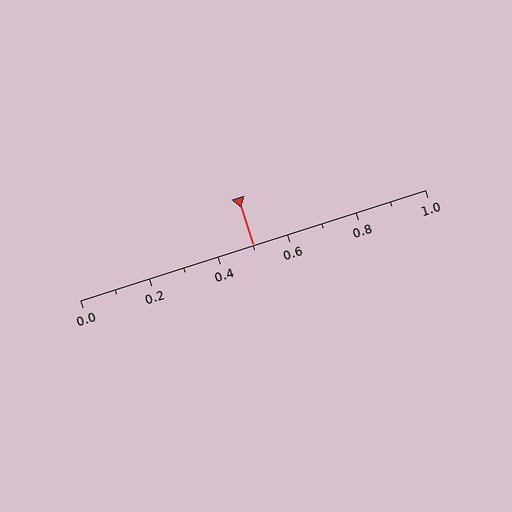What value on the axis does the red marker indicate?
The marker indicates approximately 0.5.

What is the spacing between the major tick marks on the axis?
The major ticks are spaced 0.2 apart.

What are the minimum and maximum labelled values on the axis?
The axis runs from 0.0 to 1.0.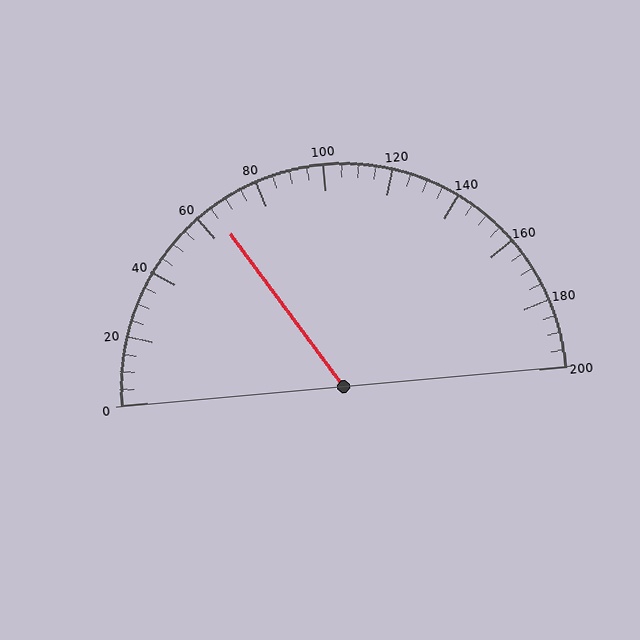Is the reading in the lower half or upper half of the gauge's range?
The reading is in the lower half of the range (0 to 200).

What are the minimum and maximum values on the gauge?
The gauge ranges from 0 to 200.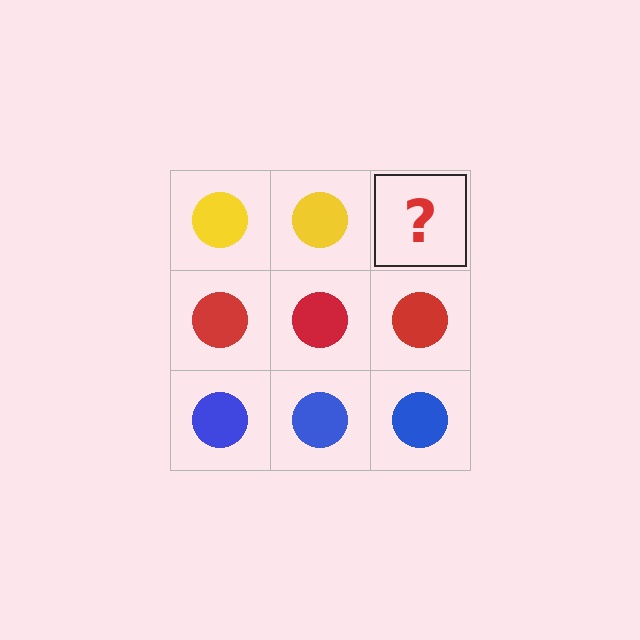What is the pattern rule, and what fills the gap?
The rule is that each row has a consistent color. The gap should be filled with a yellow circle.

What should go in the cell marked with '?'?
The missing cell should contain a yellow circle.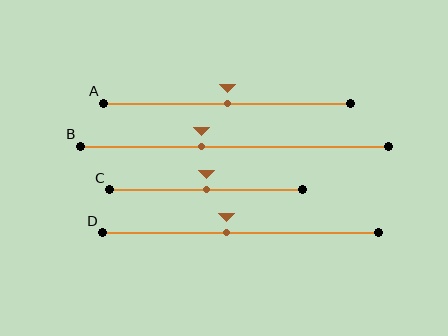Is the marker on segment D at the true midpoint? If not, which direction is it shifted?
No, the marker on segment D is shifted to the left by about 5% of the segment length.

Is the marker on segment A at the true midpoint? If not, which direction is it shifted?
Yes, the marker on segment A is at the true midpoint.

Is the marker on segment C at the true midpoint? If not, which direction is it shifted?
Yes, the marker on segment C is at the true midpoint.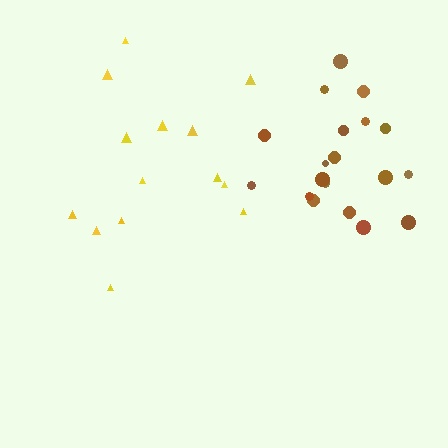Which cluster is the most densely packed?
Brown.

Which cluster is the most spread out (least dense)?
Yellow.